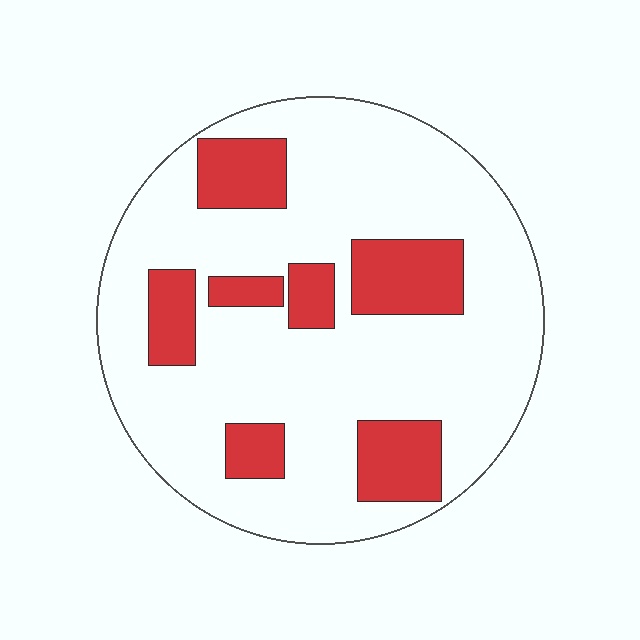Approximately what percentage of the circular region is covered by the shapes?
Approximately 20%.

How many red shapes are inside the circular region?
7.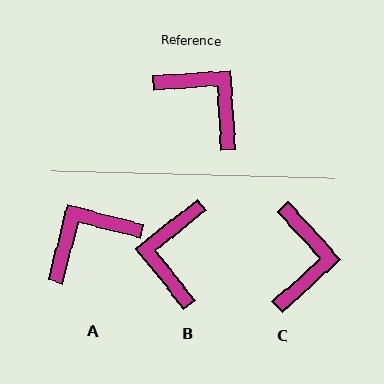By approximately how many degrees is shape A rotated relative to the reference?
Approximately 72 degrees counter-clockwise.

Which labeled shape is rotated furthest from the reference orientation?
B, about 124 degrees away.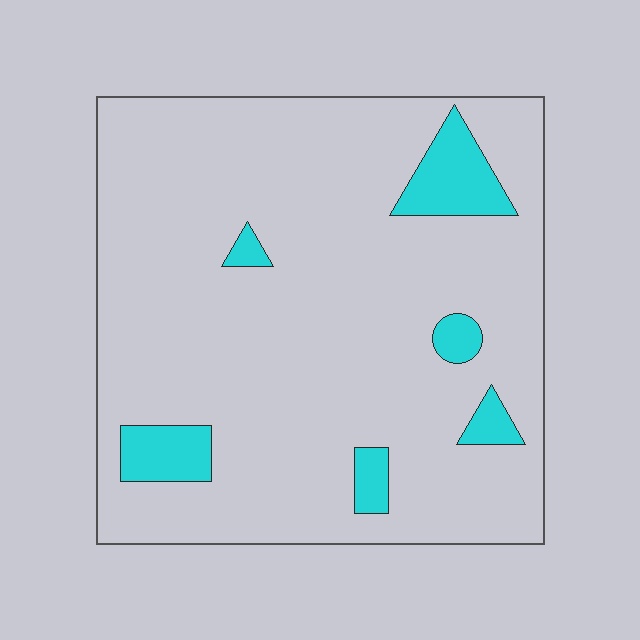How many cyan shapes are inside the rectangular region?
6.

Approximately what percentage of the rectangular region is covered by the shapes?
Approximately 10%.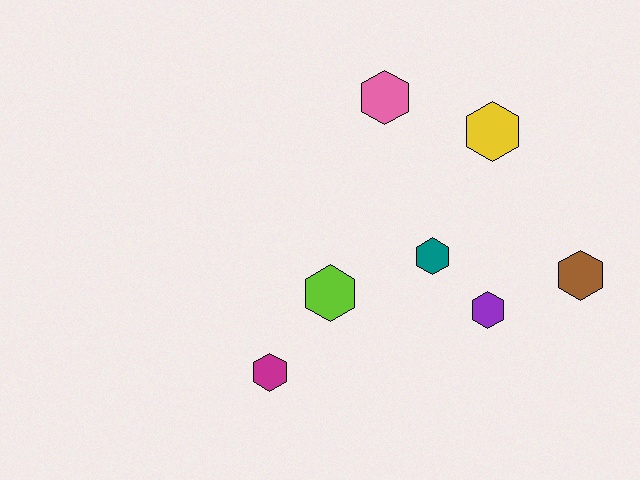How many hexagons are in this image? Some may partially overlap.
There are 7 hexagons.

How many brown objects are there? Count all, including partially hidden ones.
There is 1 brown object.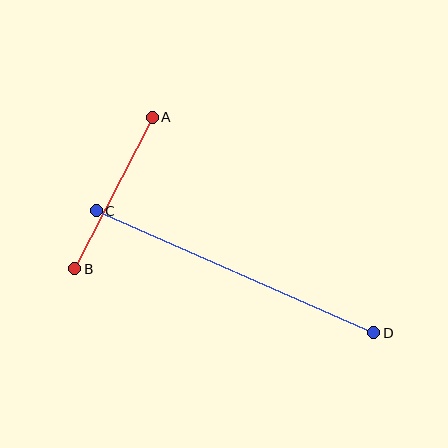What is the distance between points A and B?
The distance is approximately 170 pixels.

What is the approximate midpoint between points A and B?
The midpoint is at approximately (114, 193) pixels.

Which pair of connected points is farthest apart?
Points C and D are farthest apart.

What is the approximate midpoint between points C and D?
The midpoint is at approximately (235, 272) pixels.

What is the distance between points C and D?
The distance is approximately 303 pixels.